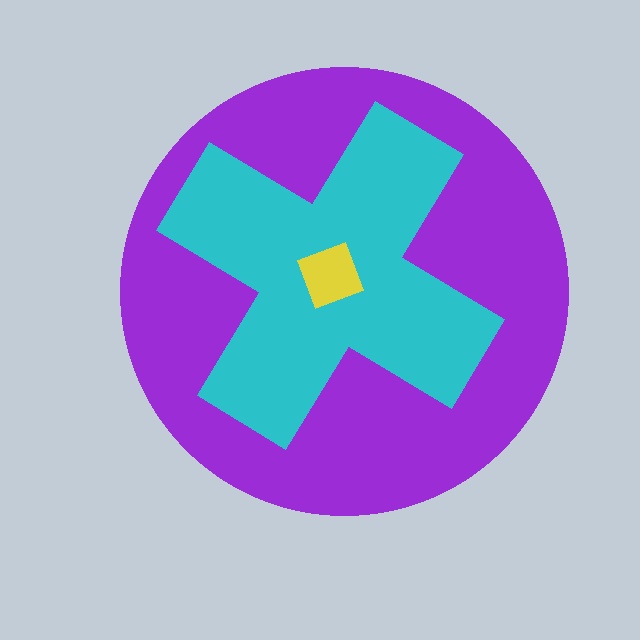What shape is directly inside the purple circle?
The cyan cross.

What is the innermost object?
The yellow square.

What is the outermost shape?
The purple circle.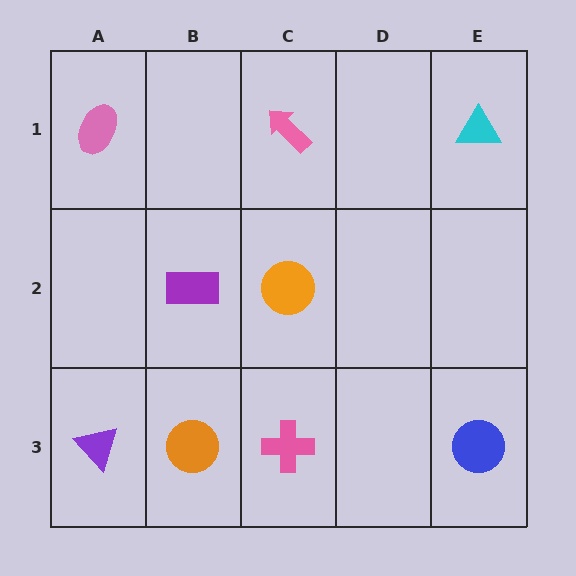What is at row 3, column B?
An orange circle.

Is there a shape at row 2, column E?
No, that cell is empty.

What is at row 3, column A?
A purple triangle.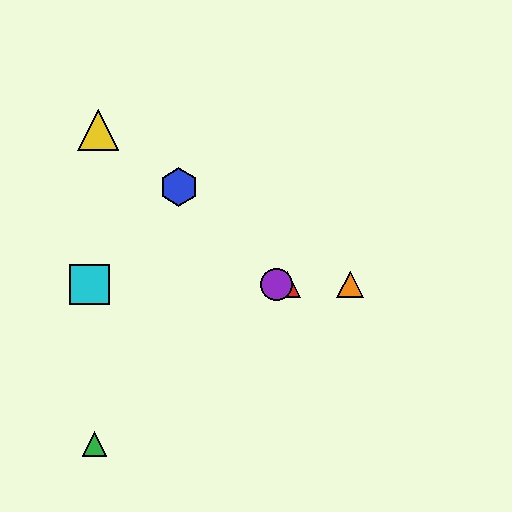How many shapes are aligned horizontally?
4 shapes (the red triangle, the purple circle, the orange triangle, the cyan square) are aligned horizontally.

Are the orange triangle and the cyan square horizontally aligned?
Yes, both are at y≈285.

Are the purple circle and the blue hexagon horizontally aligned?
No, the purple circle is at y≈285 and the blue hexagon is at y≈187.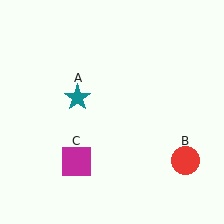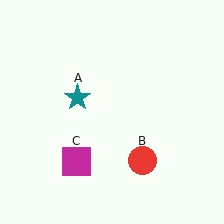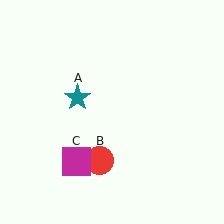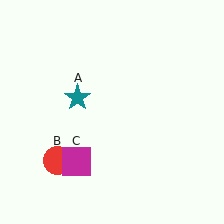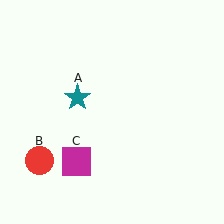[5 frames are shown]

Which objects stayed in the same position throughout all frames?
Teal star (object A) and magenta square (object C) remained stationary.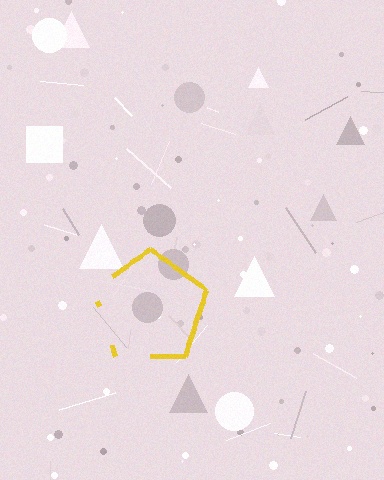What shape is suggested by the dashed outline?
The dashed outline suggests a pentagon.